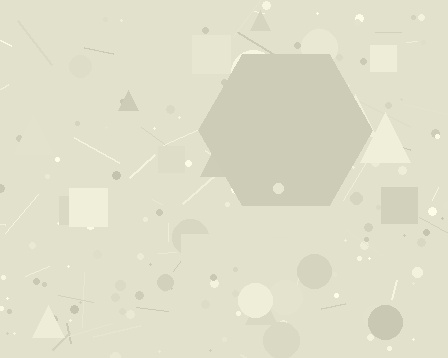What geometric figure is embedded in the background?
A hexagon is embedded in the background.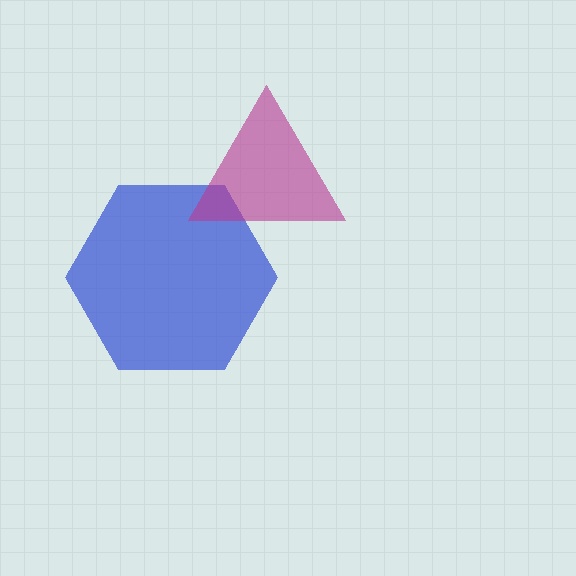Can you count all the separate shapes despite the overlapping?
Yes, there are 2 separate shapes.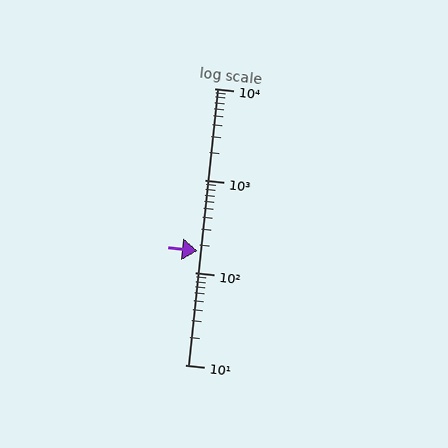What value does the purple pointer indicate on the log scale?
The pointer indicates approximately 170.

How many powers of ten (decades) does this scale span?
The scale spans 3 decades, from 10 to 10000.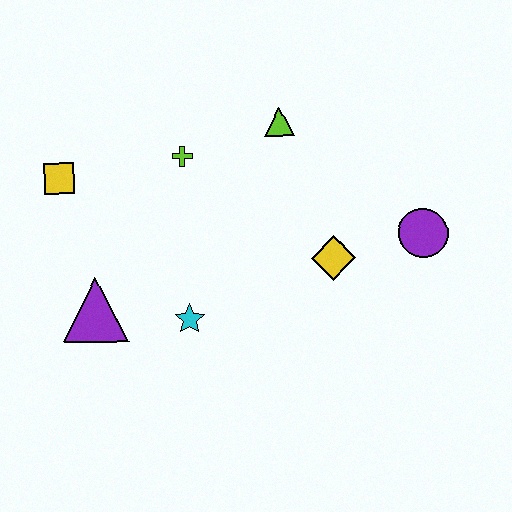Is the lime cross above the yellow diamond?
Yes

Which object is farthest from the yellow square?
The purple circle is farthest from the yellow square.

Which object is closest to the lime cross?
The lime triangle is closest to the lime cross.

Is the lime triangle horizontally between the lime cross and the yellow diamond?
Yes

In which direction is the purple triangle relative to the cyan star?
The purple triangle is to the left of the cyan star.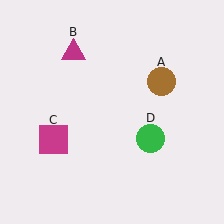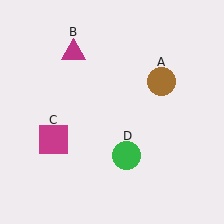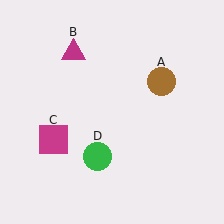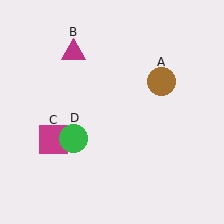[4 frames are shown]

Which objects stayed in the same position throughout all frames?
Brown circle (object A) and magenta triangle (object B) and magenta square (object C) remained stationary.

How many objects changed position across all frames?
1 object changed position: green circle (object D).